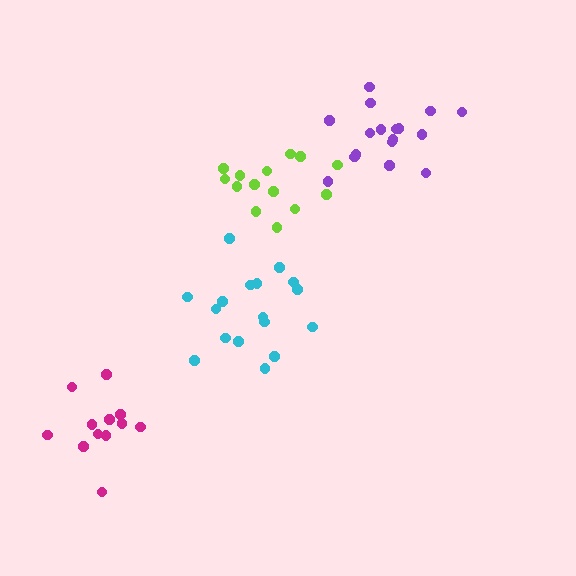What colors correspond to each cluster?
The clusters are colored: purple, cyan, lime, magenta.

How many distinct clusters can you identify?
There are 4 distinct clusters.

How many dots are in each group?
Group 1: 17 dots, Group 2: 18 dots, Group 3: 14 dots, Group 4: 12 dots (61 total).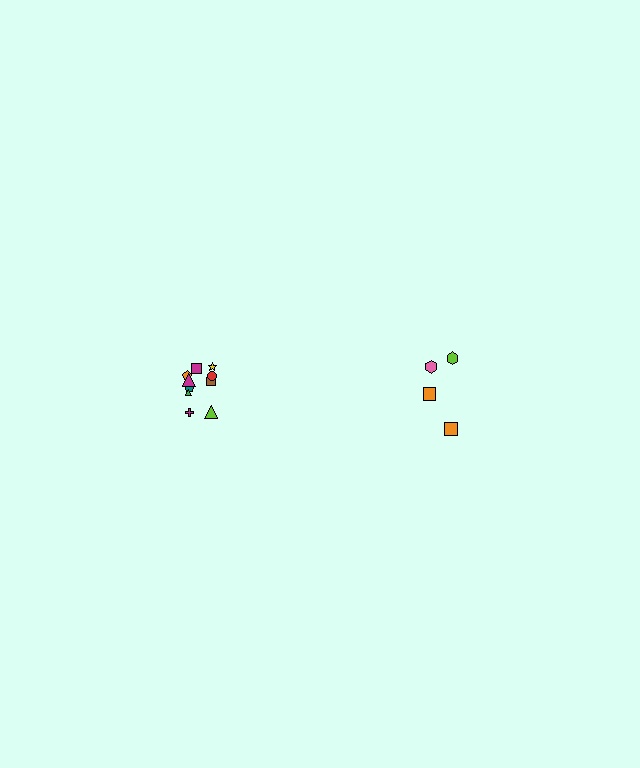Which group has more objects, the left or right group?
The left group.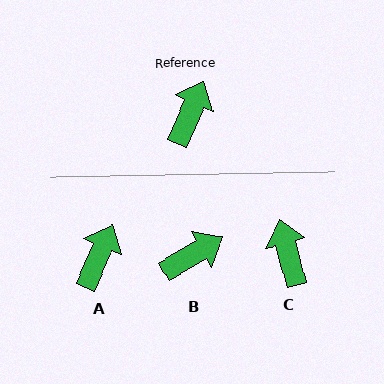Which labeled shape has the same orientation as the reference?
A.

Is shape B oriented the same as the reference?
No, it is off by about 36 degrees.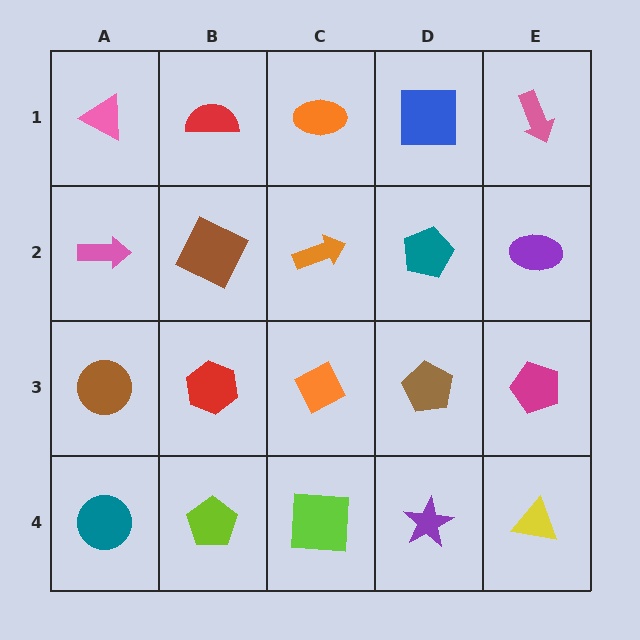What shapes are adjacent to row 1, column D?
A teal pentagon (row 2, column D), an orange ellipse (row 1, column C), a pink arrow (row 1, column E).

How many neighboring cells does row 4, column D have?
3.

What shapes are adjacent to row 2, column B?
A red semicircle (row 1, column B), a red hexagon (row 3, column B), a pink arrow (row 2, column A), an orange arrow (row 2, column C).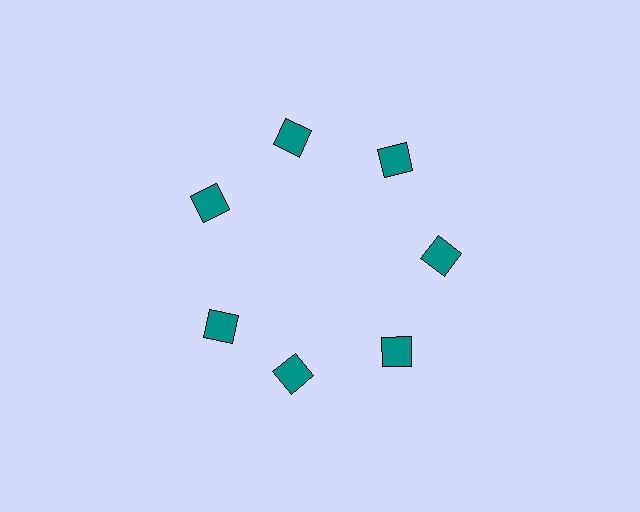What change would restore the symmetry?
The symmetry would be restored by rotating it back into even spacing with its neighbors so that all 7 squares sit at equal angles and equal distance from the center.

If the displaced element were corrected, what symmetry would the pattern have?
It would have 7-fold rotational symmetry — the pattern would map onto itself every 51 degrees.